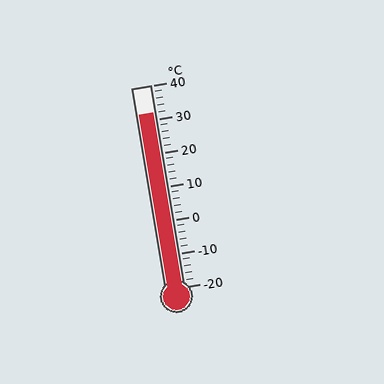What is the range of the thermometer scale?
The thermometer scale ranges from -20°C to 40°C.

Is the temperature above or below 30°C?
The temperature is above 30°C.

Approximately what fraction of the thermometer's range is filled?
The thermometer is filled to approximately 85% of its range.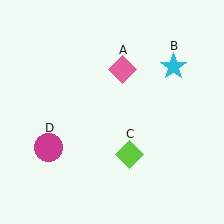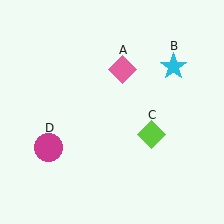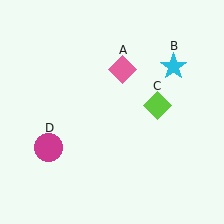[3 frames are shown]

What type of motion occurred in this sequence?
The lime diamond (object C) rotated counterclockwise around the center of the scene.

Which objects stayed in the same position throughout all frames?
Pink diamond (object A) and cyan star (object B) and magenta circle (object D) remained stationary.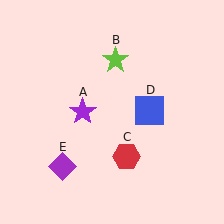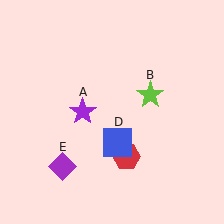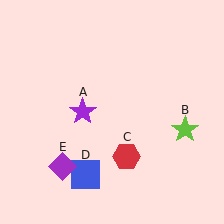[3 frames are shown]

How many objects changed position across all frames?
2 objects changed position: lime star (object B), blue square (object D).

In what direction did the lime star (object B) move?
The lime star (object B) moved down and to the right.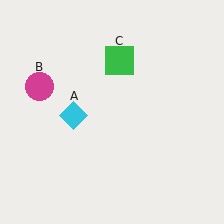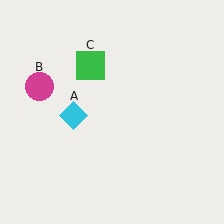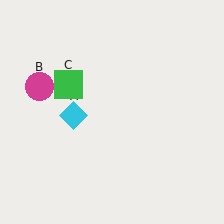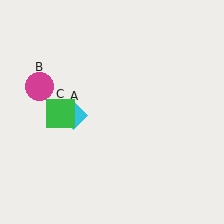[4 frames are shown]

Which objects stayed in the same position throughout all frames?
Cyan diamond (object A) and magenta circle (object B) remained stationary.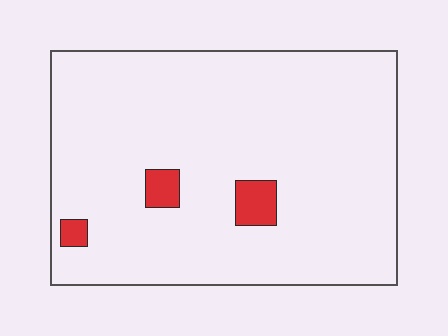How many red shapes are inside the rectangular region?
3.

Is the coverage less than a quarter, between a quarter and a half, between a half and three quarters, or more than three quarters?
Less than a quarter.